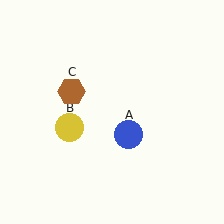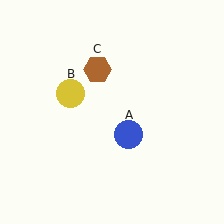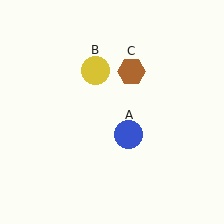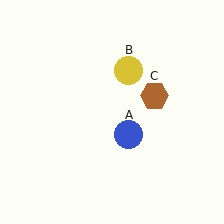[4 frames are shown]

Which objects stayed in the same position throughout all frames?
Blue circle (object A) remained stationary.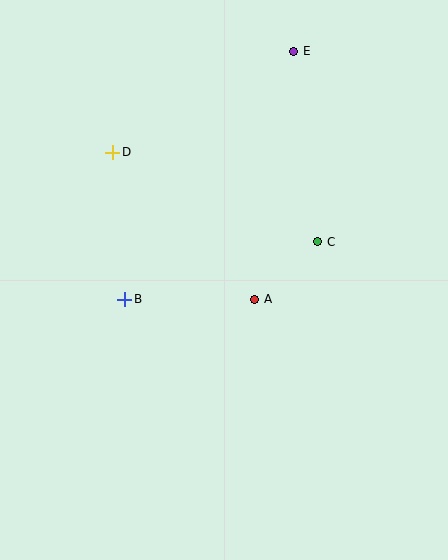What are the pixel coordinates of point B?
Point B is at (125, 299).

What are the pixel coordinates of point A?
Point A is at (255, 299).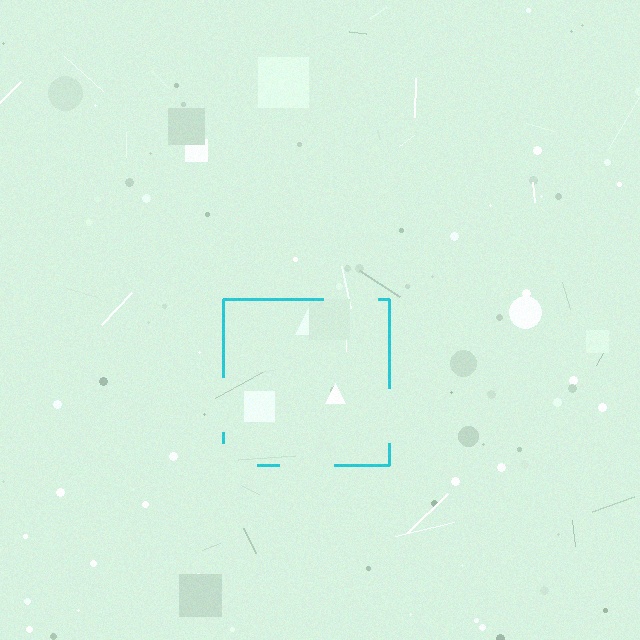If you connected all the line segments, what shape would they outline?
They would outline a square.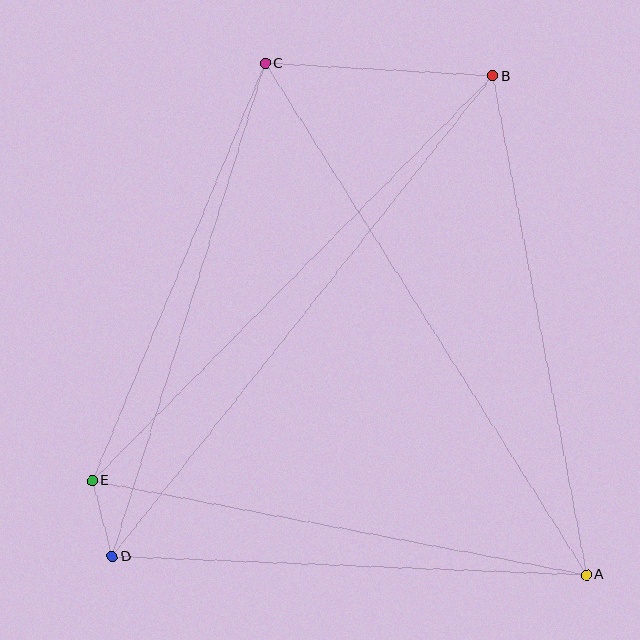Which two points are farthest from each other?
Points B and D are farthest from each other.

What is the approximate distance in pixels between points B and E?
The distance between B and E is approximately 569 pixels.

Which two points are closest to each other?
Points D and E are closest to each other.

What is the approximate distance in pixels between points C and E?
The distance between C and E is approximately 452 pixels.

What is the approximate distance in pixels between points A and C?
The distance between A and C is approximately 604 pixels.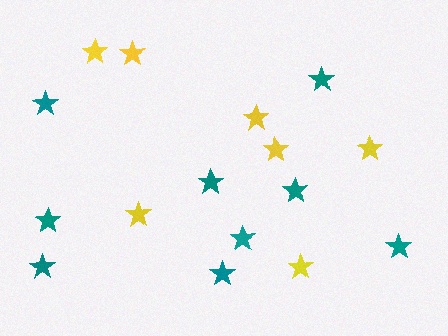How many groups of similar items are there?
There are 2 groups: one group of yellow stars (7) and one group of teal stars (9).